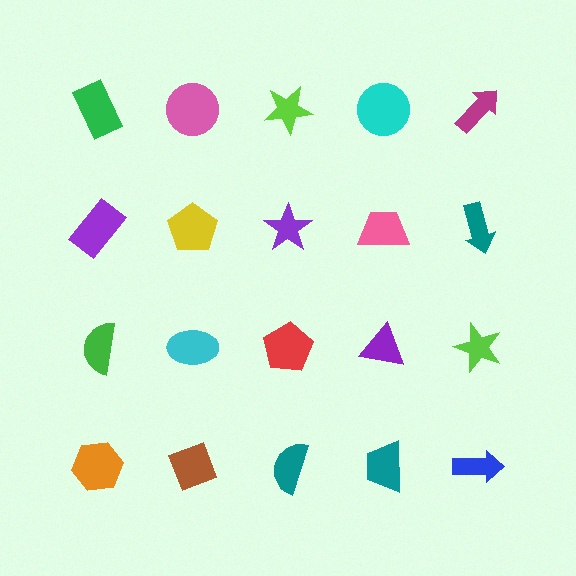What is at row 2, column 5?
A teal arrow.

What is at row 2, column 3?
A purple star.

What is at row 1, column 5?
A magenta arrow.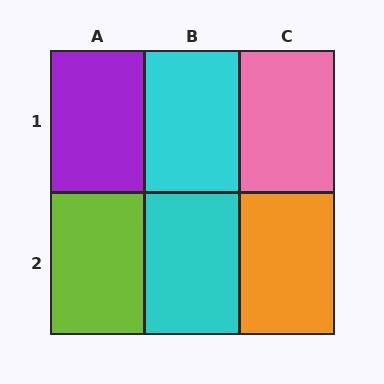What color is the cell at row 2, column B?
Cyan.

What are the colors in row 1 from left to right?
Purple, cyan, pink.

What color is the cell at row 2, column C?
Orange.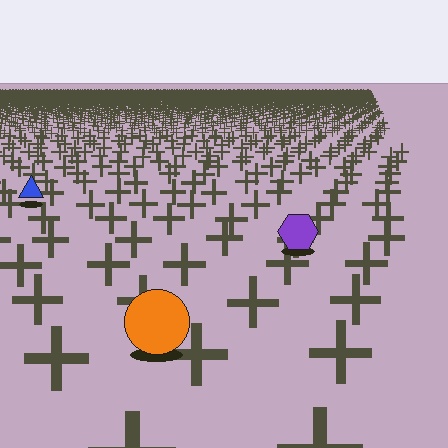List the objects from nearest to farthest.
From nearest to farthest: the orange circle, the purple hexagon, the blue triangle.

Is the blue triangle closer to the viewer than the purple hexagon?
No. The purple hexagon is closer — you can tell from the texture gradient: the ground texture is coarser near it.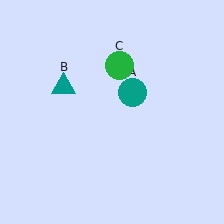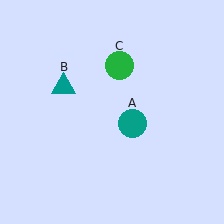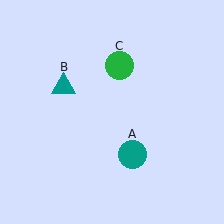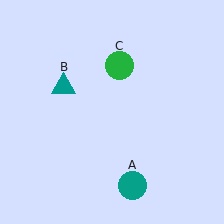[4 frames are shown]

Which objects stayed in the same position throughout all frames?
Teal triangle (object B) and green circle (object C) remained stationary.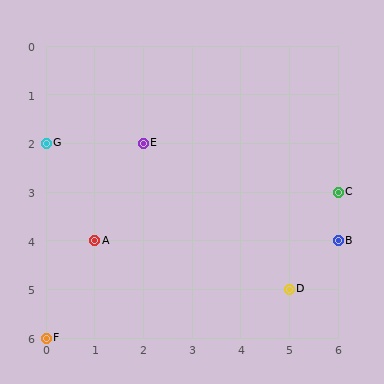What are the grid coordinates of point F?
Point F is at grid coordinates (0, 6).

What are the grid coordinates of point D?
Point D is at grid coordinates (5, 5).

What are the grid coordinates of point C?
Point C is at grid coordinates (6, 3).